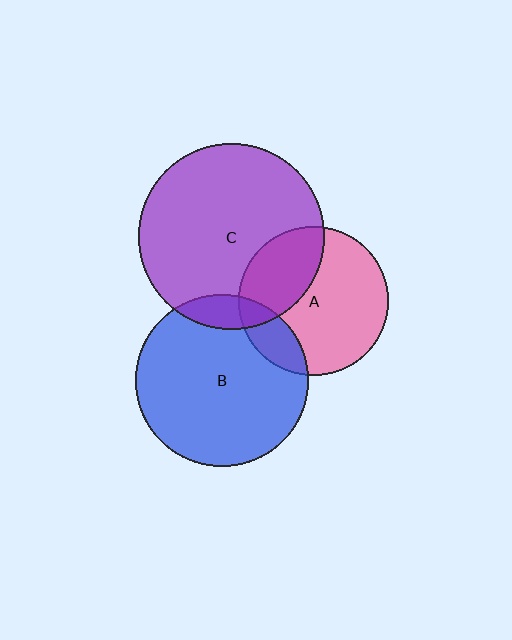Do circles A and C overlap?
Yes.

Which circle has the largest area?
Circle C (purple).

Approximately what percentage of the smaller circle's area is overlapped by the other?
Approximately 35%.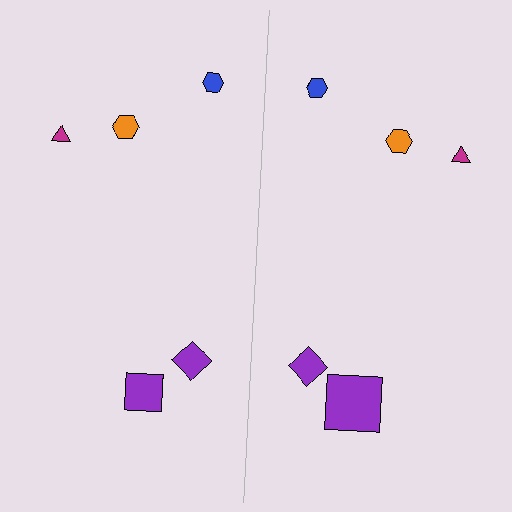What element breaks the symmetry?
The purple square on the right side has a different size than its mirror counterpart.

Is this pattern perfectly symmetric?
No, the pattern is not perfectly symmetric. The purple square on the right side has a different size than its mirror counterpart.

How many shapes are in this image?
There are 10 shapes in this image.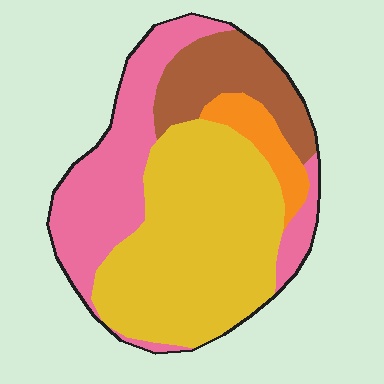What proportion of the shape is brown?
Brown covers roughly 15% of the shape.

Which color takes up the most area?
Yellow, at roughly 45%.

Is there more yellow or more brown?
Yellow.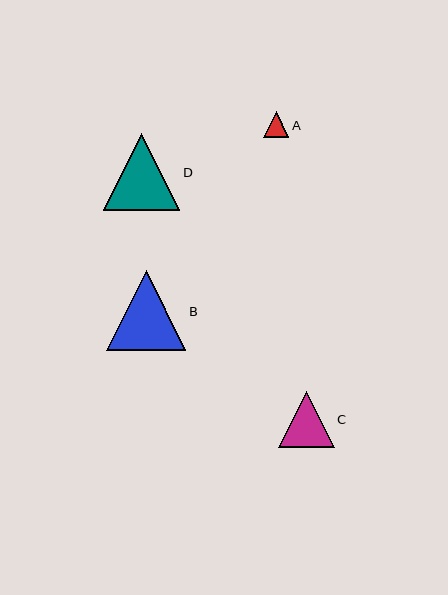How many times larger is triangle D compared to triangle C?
Triangle D is approximately 1.4 times the size of triangle C.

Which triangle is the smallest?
Triangle A is the smallest with a size of approximately 26 pixels.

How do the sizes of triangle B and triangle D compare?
Triangle B and triangle D are approximately the same size.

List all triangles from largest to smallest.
From largest to smallest: B, D, C, A.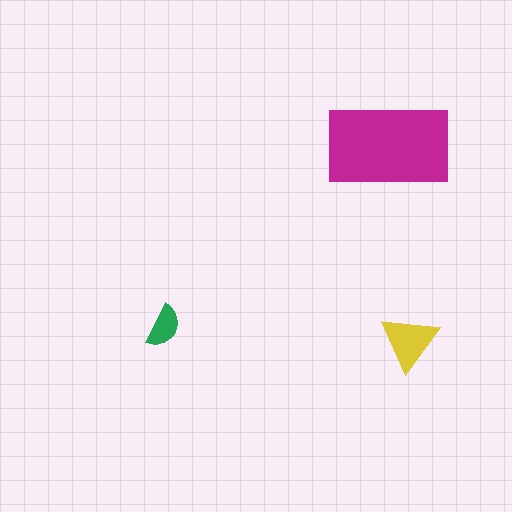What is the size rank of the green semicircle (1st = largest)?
3rd.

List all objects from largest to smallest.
The magenta rectangle, the yellow triangle, the green semicircle.